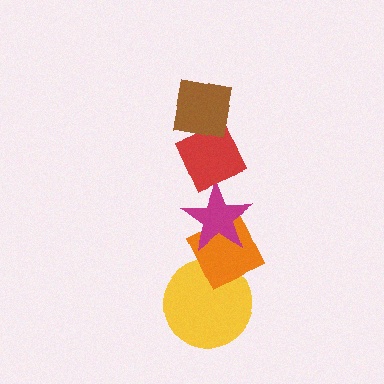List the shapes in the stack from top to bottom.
From top to bottom: the brown square, the red diamond, the magenta star, the orange diamond, the yellow circle.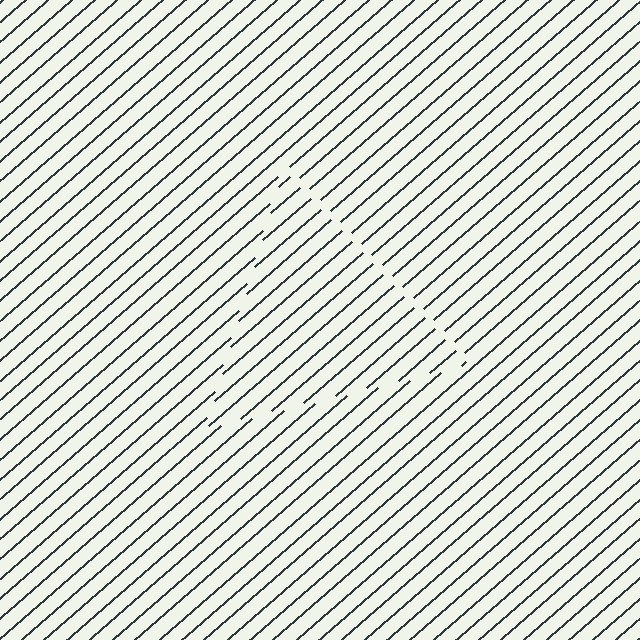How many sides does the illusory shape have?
3 sides — the line-ends trace a triangle.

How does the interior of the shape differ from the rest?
The interior of the shape contains the same grating, shifted by half a period — the contour is defined by the phase discontinuity where line-ends from the inner and outer gratings abut.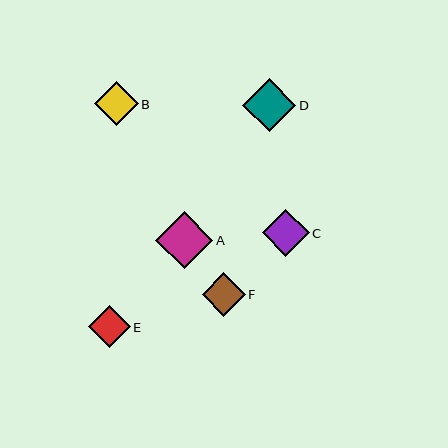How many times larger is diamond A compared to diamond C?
Diamond A is approximately 1.2 times the size of diamond C.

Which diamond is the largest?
Diamond A is the largest with a size of approximately 57 pixels.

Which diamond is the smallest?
Diamond E is the smallest with a size of approximately 42 pixels.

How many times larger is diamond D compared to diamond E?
Diamond D is approximately 1.3 times the size of diamond E.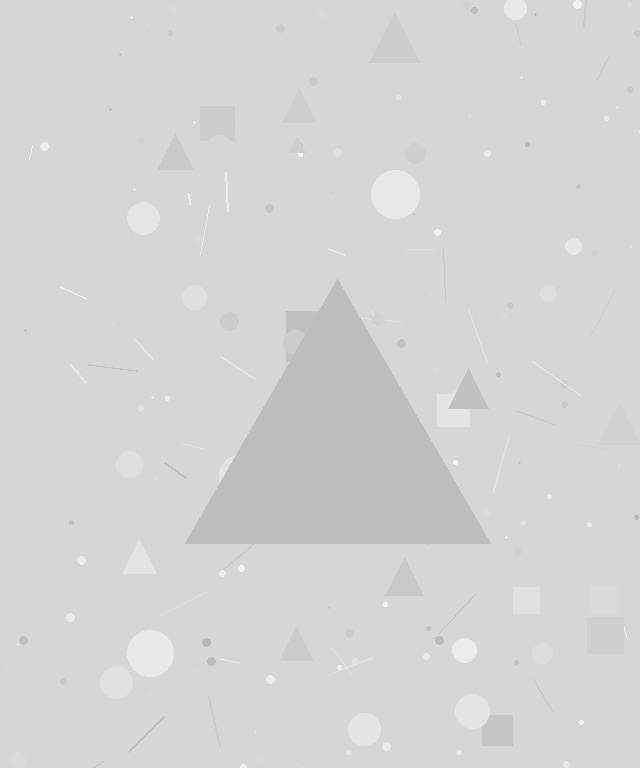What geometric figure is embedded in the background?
A triangle is embedded in the background.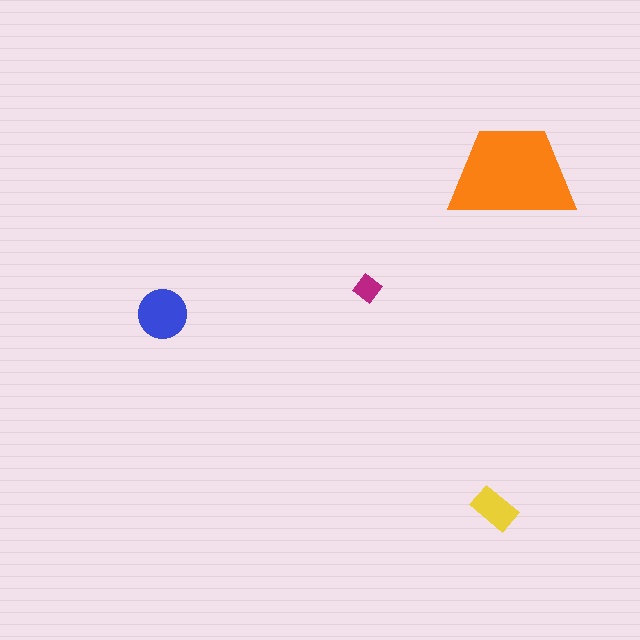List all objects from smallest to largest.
The magenta diamond, the yellow rectangle, the blue circle, the orange trapezoid.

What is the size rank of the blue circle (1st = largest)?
2nd.